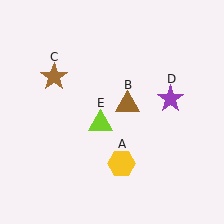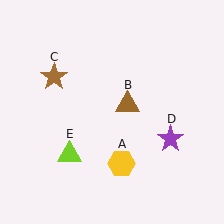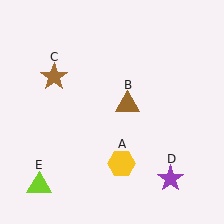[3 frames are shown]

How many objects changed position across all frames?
2 objects changed position: purple star (object D), lime triangle (object E).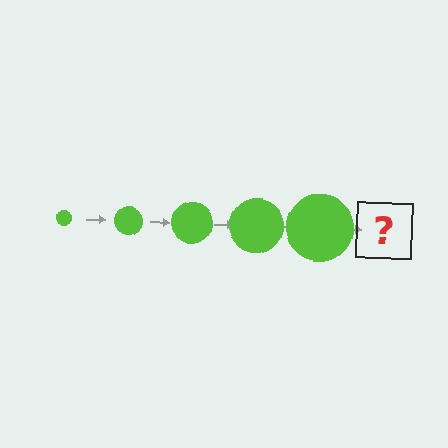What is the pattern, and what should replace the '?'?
The pattern is that the circle gets progressively larger each step. The '?' should be a lime circle, larger than the previous one.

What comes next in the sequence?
The next element should be a lime circle, larger than the previous one.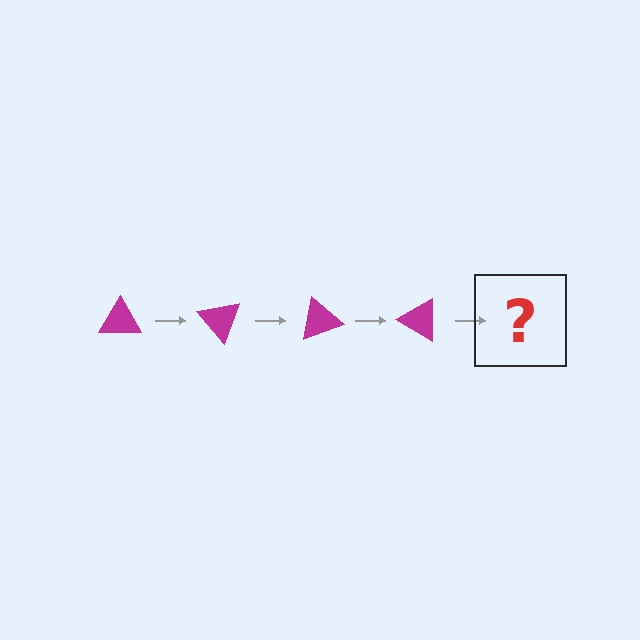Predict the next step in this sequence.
The next step is a magenta triangle rotated 200 degrees.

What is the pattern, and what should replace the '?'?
The pattern is that the triangle rotates 50 degrees each step. The '?' should be a magenta triangle rotated 200 degrees.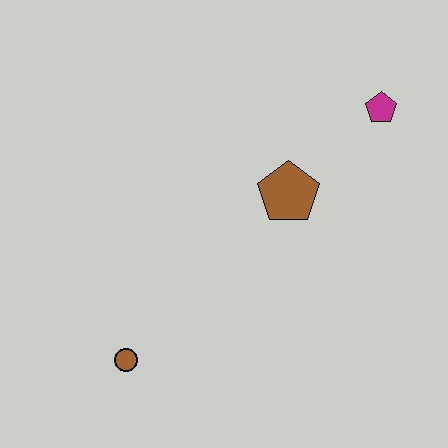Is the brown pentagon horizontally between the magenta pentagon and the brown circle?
Yes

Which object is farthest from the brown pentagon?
The brown circle is farthest from the brown pentagon.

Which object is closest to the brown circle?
The brown pentagon is closest to the brown circle.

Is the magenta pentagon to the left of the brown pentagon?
No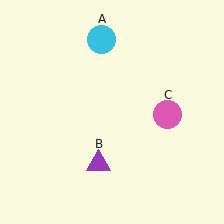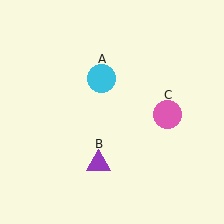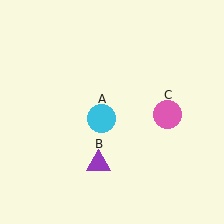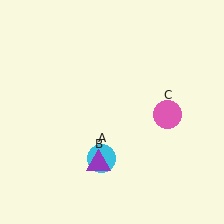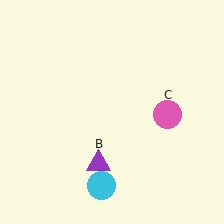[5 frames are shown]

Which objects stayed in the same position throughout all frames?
Purple triangle (object B) and pink circle (object C) remained stationary.